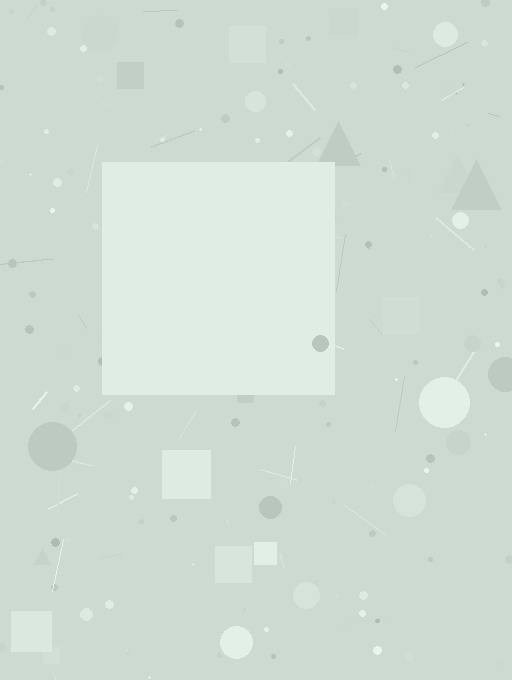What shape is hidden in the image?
A square is hidden in the image.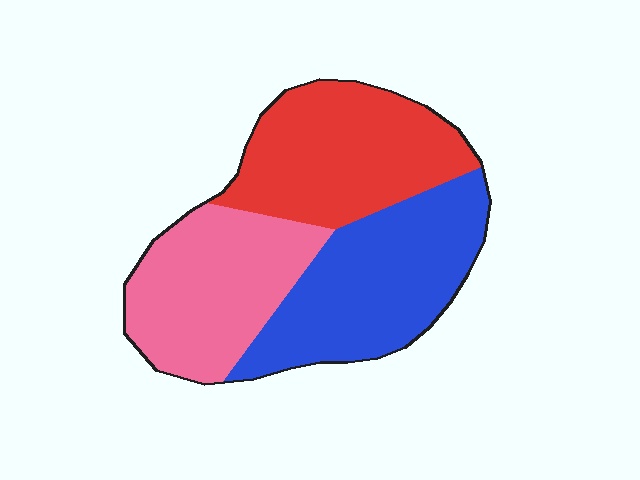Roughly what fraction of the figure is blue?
Blue covers around 35% of the figure.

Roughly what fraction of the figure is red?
Red takes up about one third (1/3) of the figure.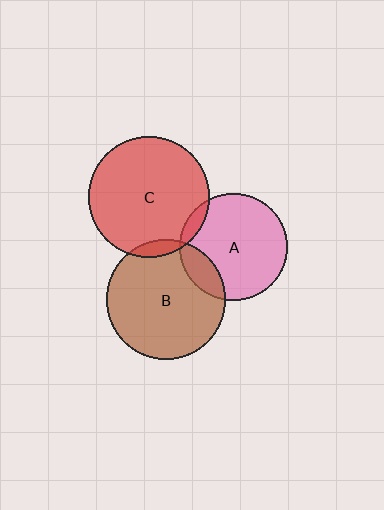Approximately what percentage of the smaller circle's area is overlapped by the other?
Approximately 5%.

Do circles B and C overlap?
Yes.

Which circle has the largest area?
Circle C (red).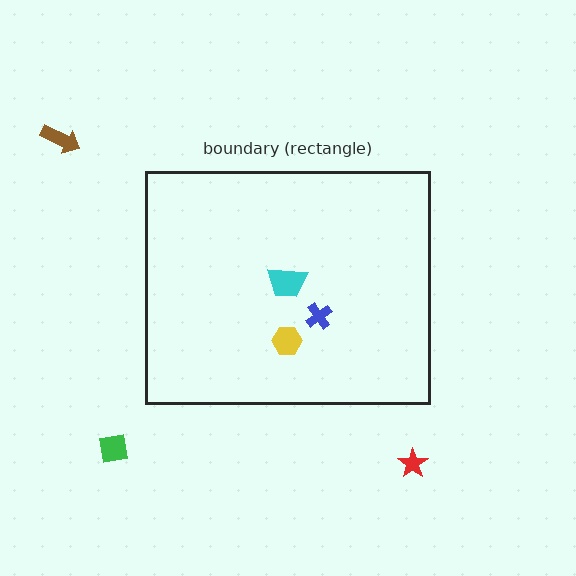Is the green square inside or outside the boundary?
Outside.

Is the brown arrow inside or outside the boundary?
Outside.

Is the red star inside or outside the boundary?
Outside.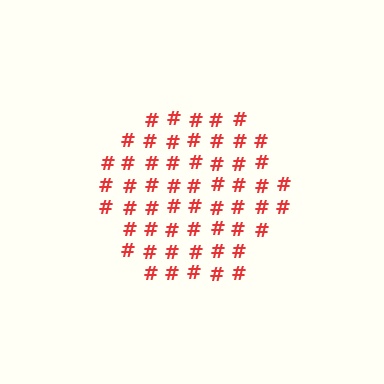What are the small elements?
The small elements are hash symbols.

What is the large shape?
The large shape is a hexagon.